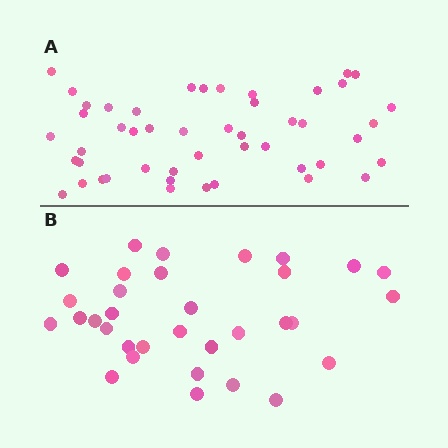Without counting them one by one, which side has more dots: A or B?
Region A (the top region) has more dots.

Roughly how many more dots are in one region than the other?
Region A has approximately 15 more dots than region B.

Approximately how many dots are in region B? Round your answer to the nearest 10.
About 30 dots. (The exact count is 33, which rounds to 30.)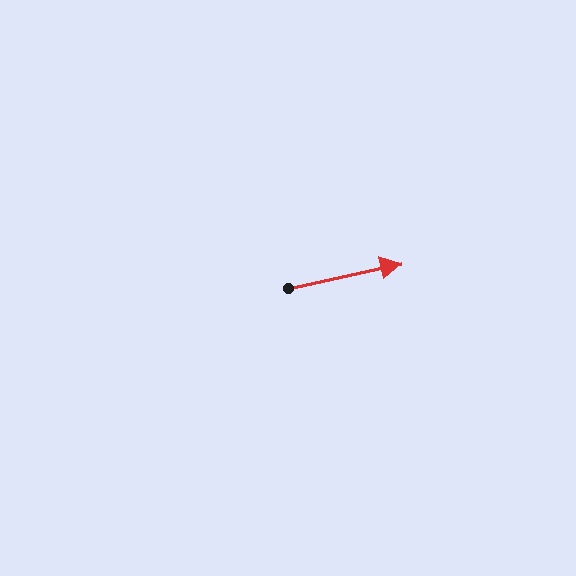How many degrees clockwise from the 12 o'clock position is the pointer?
Approximately 78 degrees.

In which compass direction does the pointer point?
East.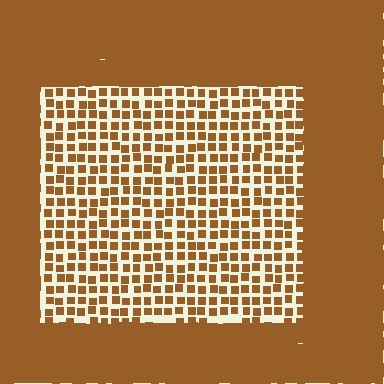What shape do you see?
I see a rectangle.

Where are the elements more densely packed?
The elements are more densely packed outside the rectangle boundary.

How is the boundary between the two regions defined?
The boundary is defined by a change in element density (approximately 2.7x ratio). All elements are the same color, size, and shape.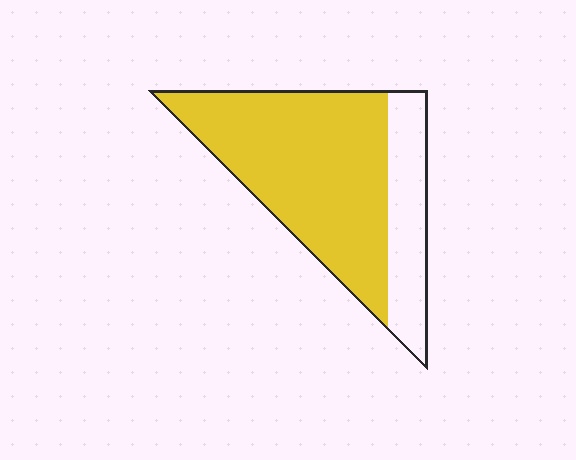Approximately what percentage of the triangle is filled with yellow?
Approximately 75%.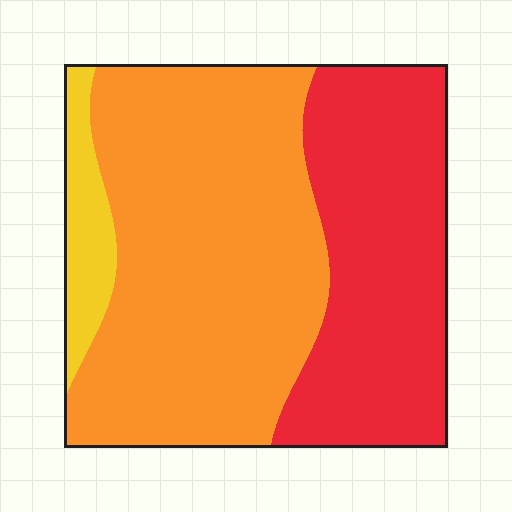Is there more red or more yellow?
Red.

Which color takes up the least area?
Yellow, at roughly 10%.